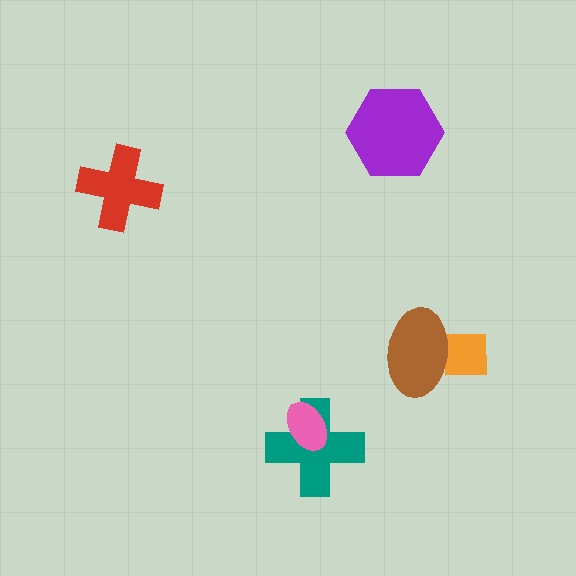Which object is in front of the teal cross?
The pink ellipse is in front of the teal cross.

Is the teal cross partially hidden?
Yes, it is partially covered by another shape.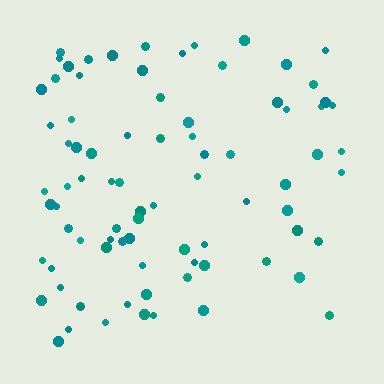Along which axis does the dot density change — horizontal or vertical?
Horizontal.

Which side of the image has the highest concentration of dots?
The left.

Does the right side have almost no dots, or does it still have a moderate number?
Still a moderate number, just noticeably fewer than the left.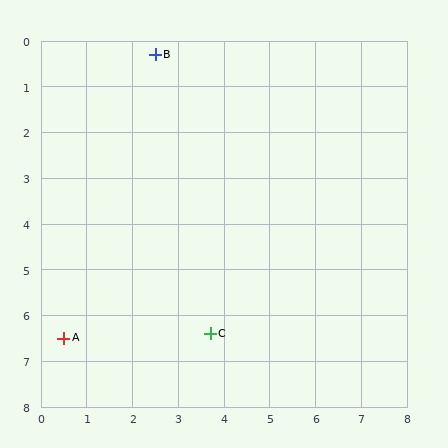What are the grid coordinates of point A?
Point A is at approximately (0.5, 6.5).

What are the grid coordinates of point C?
Point C is at approximately (3.7, 6.4).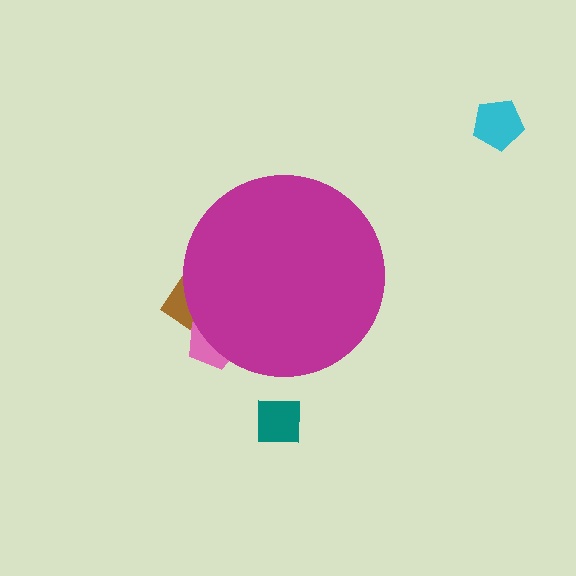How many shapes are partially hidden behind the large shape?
2 shapes are partially hidden.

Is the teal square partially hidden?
No, the teal square is fully visible.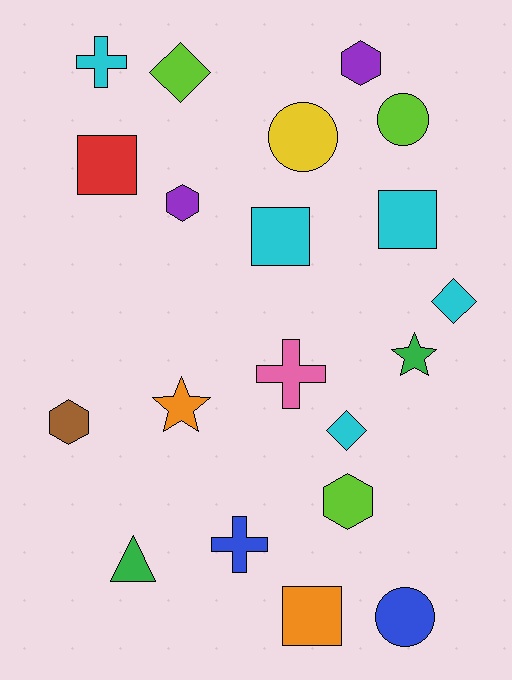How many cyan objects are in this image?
There are 5 cyan objects.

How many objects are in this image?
There are 20 objects.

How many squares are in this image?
There are 4 squares.